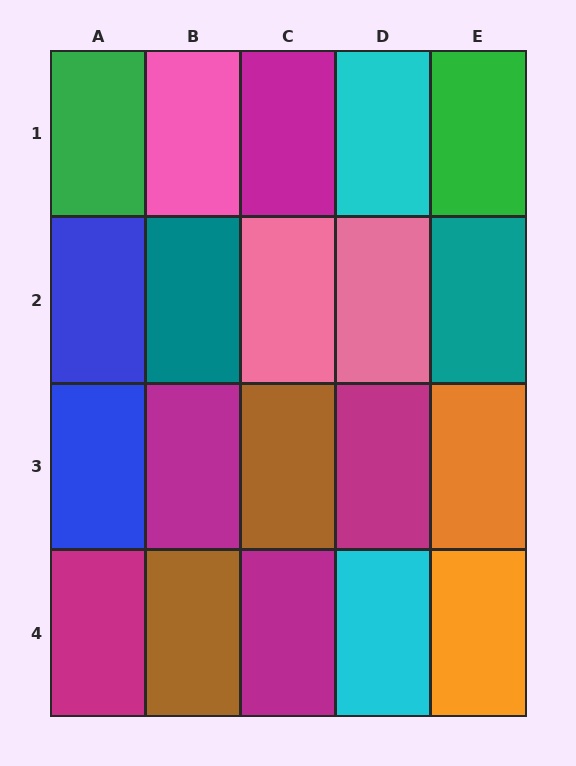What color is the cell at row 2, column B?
Teal.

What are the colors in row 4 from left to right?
Magenta, brown, magenta, cyan, orange.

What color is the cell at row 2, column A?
Blue.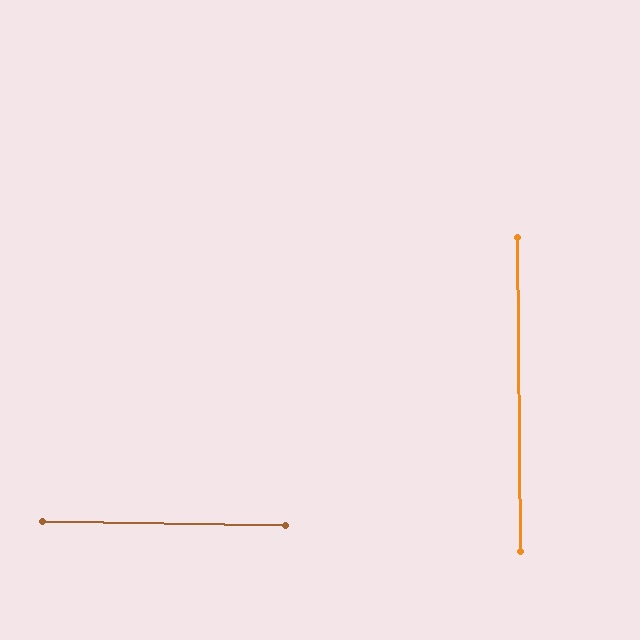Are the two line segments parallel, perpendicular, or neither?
Perpendicular — they meet at approximately 88°.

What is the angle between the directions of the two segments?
Approximately 88 degrees.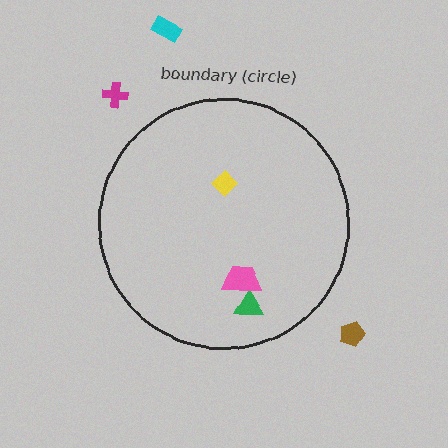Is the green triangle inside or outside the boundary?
Inside.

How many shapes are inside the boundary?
3 inside, 3 outside.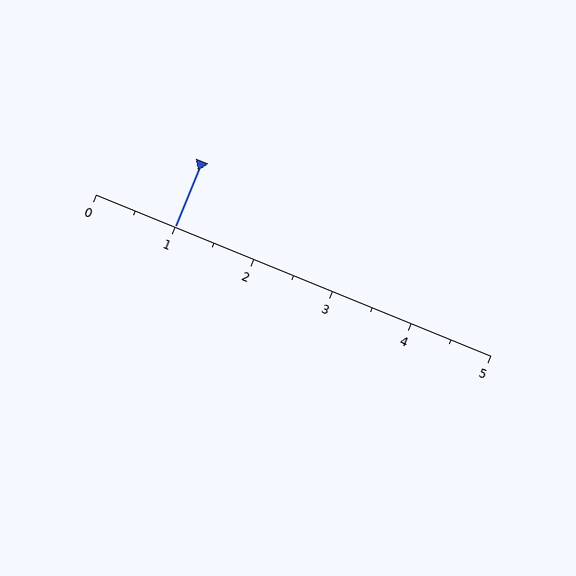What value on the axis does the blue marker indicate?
The marker indicates approximately 1.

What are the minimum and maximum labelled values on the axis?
The axis runs from 0 to 5.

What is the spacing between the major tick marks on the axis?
The major ticks are spaced 1 apart.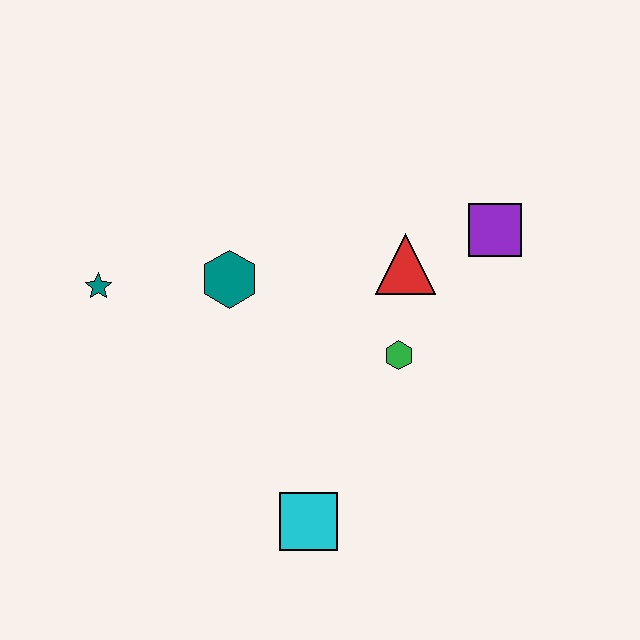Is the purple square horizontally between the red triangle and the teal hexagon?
No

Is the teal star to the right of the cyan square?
No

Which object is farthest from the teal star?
The purple square is farthest from the teal star.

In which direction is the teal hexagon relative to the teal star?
The teal hexagon is to the right of the teal star.